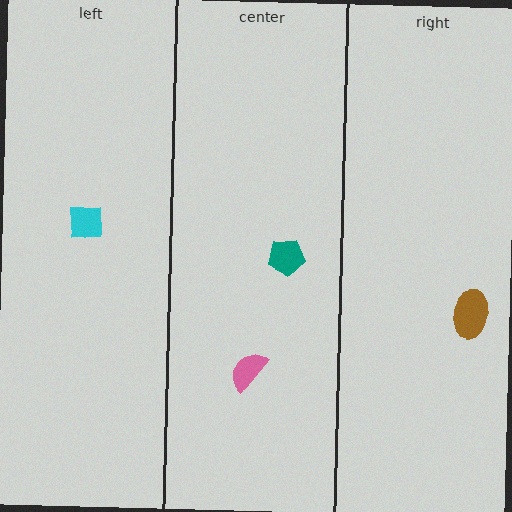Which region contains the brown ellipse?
The right region.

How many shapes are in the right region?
1.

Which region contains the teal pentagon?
The center region.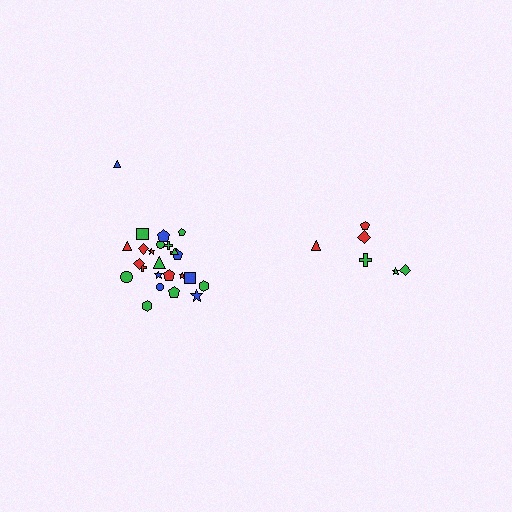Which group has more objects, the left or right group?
The left group.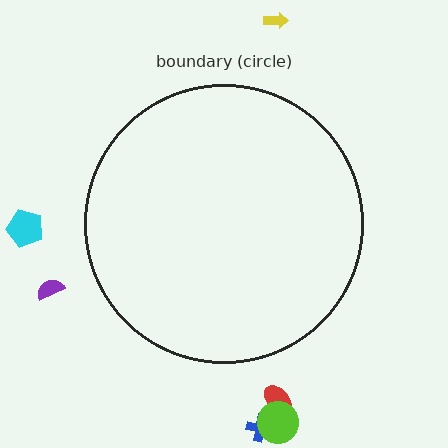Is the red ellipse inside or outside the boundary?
Outside.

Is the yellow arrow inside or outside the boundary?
Outside.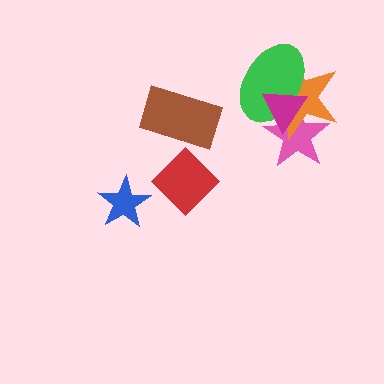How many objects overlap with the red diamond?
0 objects overlap with the red diamond.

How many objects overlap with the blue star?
0 objects overlap with the blue star.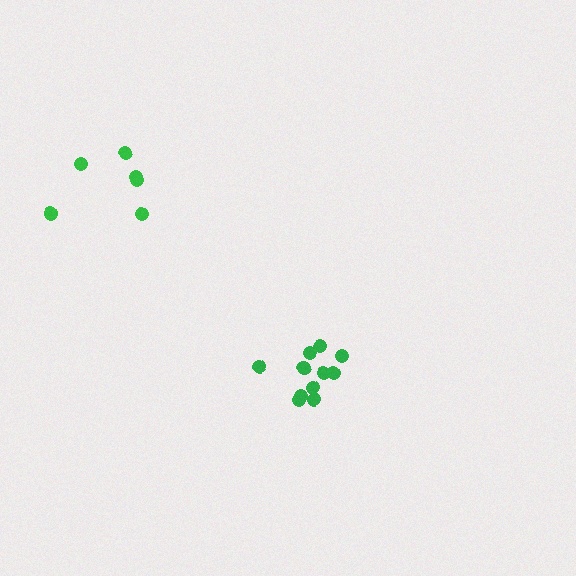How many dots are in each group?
Group 1: 6 dots, Group 2: 11 dots (17 total).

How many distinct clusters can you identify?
There are 2 distinct clusters.